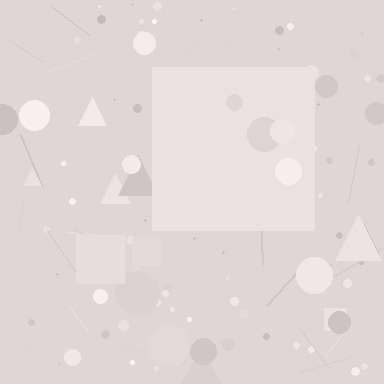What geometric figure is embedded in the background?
A square is embedded in the background.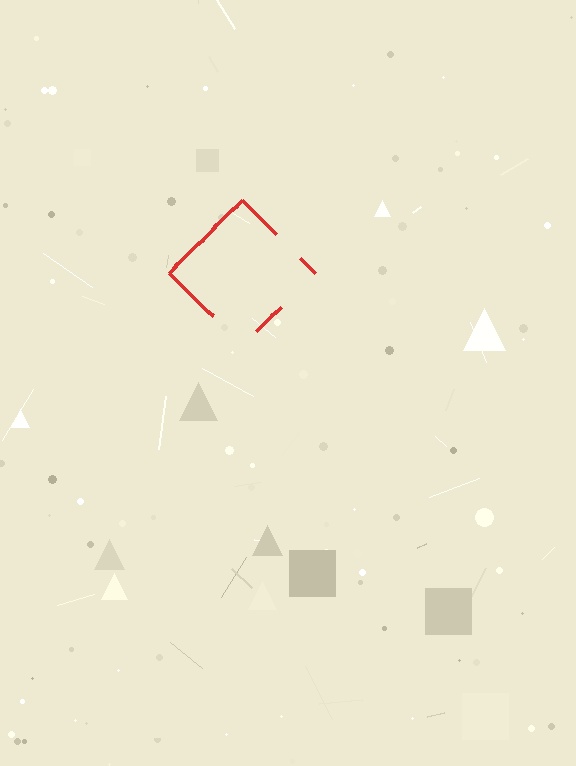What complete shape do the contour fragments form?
The contour fragments form a diamond.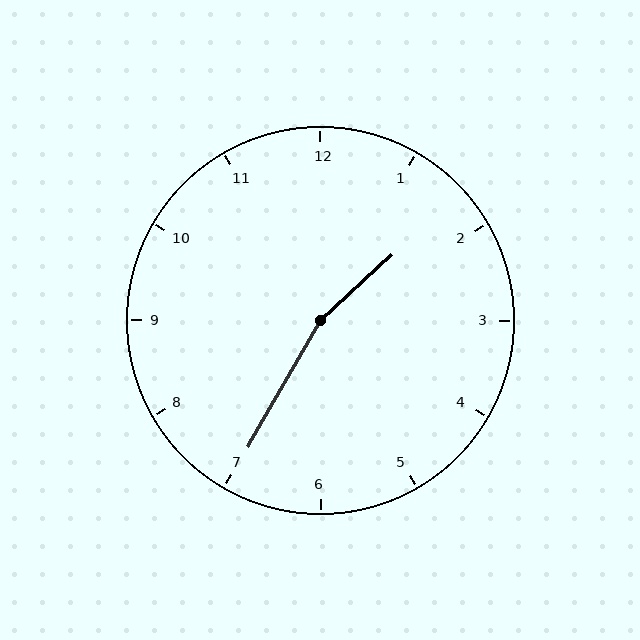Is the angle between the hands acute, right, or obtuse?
It is obtuse.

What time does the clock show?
1:35.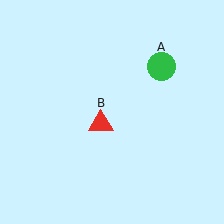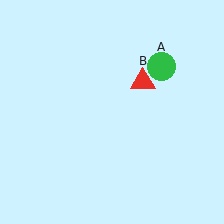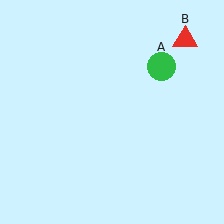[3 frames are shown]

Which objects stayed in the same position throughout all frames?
Green circle (object A) remained stationary.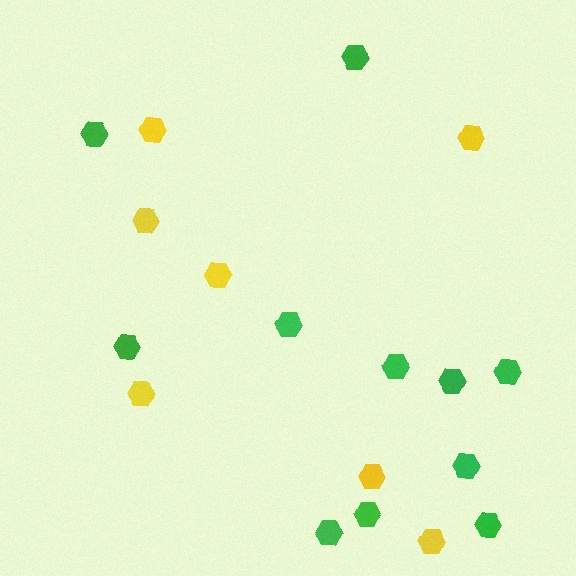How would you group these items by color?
There are 2 groups: one group of green hexagons (11) and one group of yellow hexagons (7).